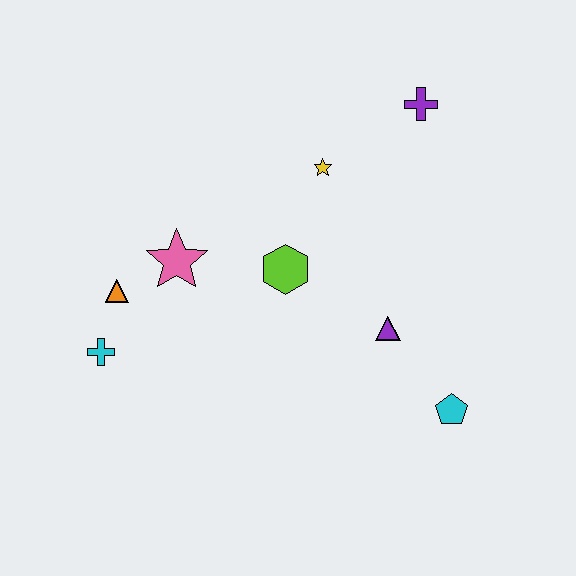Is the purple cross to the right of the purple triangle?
Yes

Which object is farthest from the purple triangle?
The cyan cross is farthest from the purple triangle.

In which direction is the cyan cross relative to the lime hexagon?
The cyan cross is to the left of the lime hexagon.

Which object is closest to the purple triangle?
The cyan pentagon is closest to the purple triangle.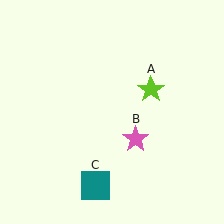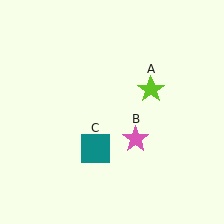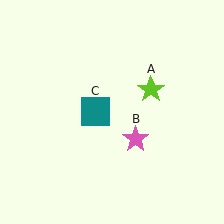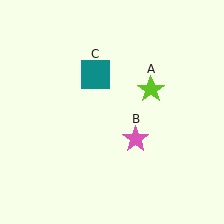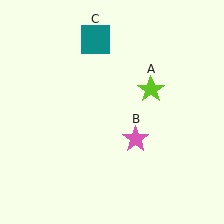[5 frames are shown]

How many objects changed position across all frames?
1 object changed position: teal square (object C).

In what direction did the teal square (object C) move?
The teal square (object C) moved up.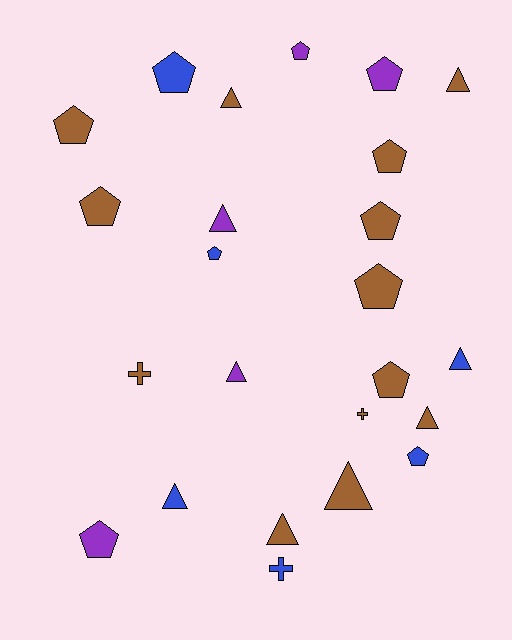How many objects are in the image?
There are 24 objects.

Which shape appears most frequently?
Pentagon, with 12 objects.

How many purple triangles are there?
There are 2 purple triangles.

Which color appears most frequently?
Brown, with 13 objects.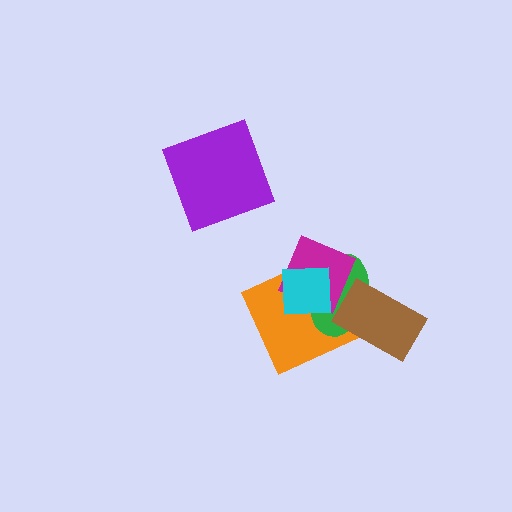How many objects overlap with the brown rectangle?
1 object overlaps with the brown rectangle.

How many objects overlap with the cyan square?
3 objects overlap with the cyan square.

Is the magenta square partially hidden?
Yes, it is partially covered by another shape.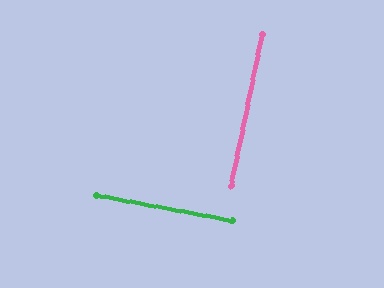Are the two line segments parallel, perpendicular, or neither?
Perpendicular — they meet at approximately 89°.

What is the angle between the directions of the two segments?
Approximately 89 degrees.